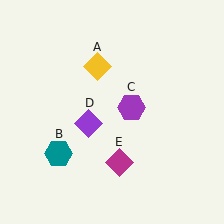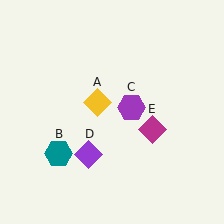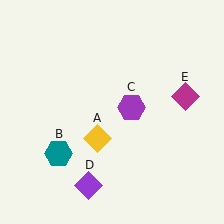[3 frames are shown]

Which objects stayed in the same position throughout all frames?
Teal hexagon (object B) and purple hexagon (object C) remained stationary.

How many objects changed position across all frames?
3 objects changed position: yellow diamond (object A), purple diamond (object D), magenta diamond (object E).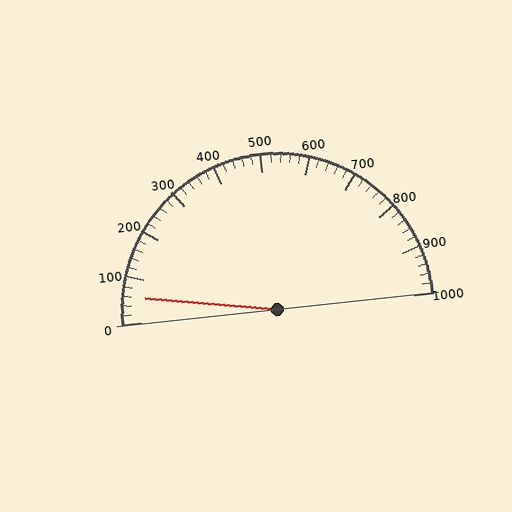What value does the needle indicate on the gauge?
The needle indicates approximately 60.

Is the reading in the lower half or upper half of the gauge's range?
The reading is in the lower half of the range (0 to 1000).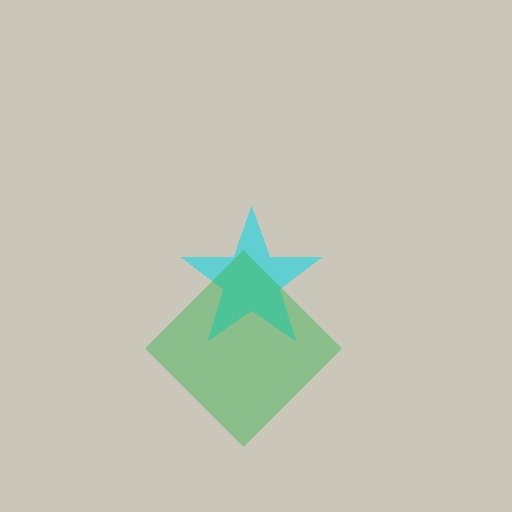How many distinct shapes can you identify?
There are 2 distinct shapes: a cyan star, a green diamond.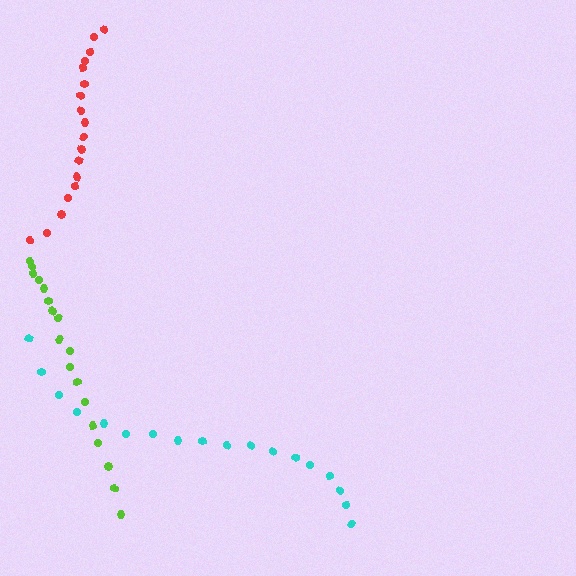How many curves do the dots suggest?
There are 3 distinct paths.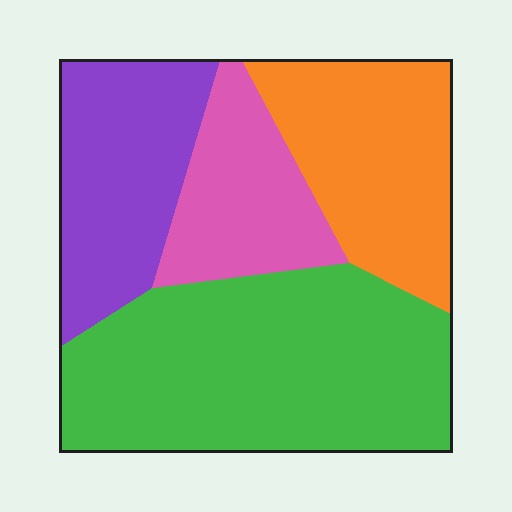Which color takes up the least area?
Pink, at roughly 15%.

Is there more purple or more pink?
Purple.